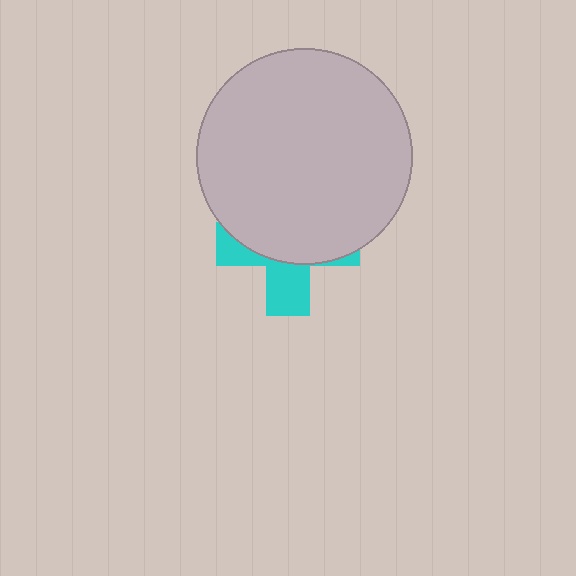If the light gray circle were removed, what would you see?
You would see the complete cyan cross.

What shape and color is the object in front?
The object in front is a light gray circle.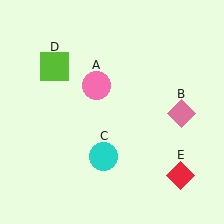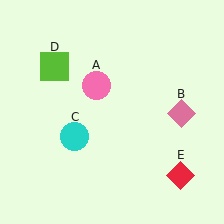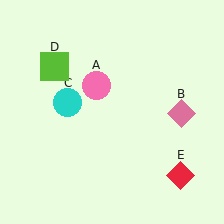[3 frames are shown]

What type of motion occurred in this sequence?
The cyan circle (object C) rotated clockwise around the center of the scene.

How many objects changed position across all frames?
1 object changed position: cyan circle (object C).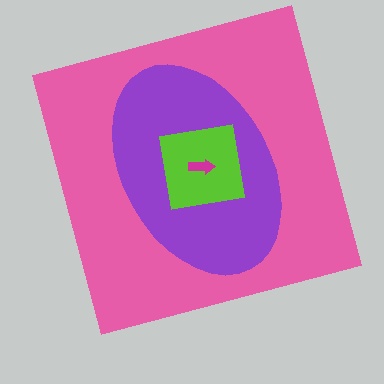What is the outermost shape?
The pink square.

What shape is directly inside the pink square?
The purple ellipse.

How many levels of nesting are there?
4.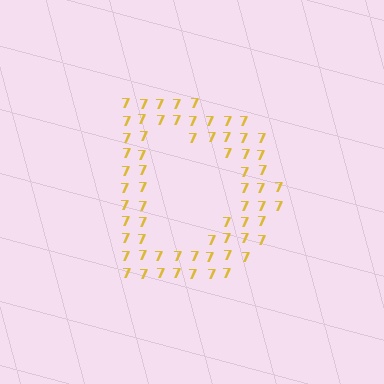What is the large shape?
The large shape is the letter D.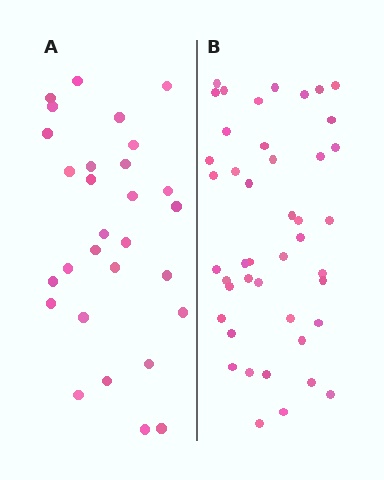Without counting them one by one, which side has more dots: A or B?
Region B (the right region) has more dots.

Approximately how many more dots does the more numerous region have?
Region B has approximately 15 more dots than region A.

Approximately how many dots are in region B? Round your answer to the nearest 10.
About 40 dots. (The exact count is 44, which rounds to 40.)